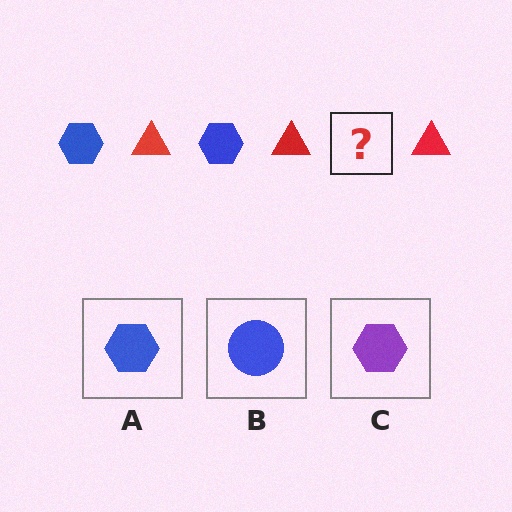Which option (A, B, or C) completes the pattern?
A.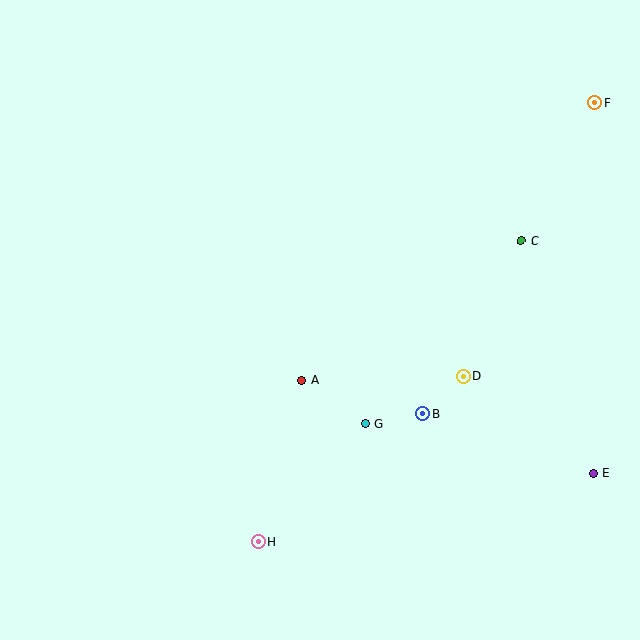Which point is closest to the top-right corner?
Point F is closest to the top-right corner.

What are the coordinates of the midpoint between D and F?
The midpoint between D and F is at (529, 239).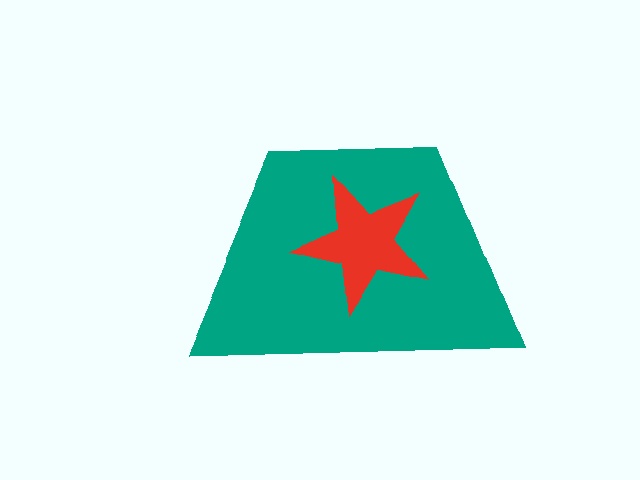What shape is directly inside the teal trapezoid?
The red star.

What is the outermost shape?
The teal trapezoid.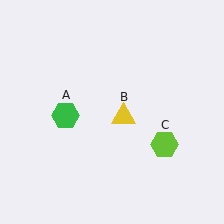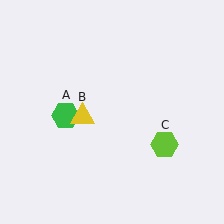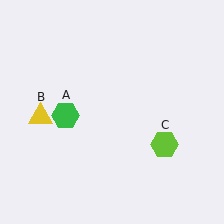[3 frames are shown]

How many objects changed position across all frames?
1 object changed position: yellow triangle (object B).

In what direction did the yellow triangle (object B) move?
The yellow triangle (object B) moved left.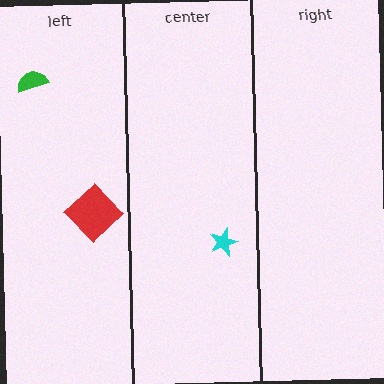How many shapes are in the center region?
1.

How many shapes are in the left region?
2.